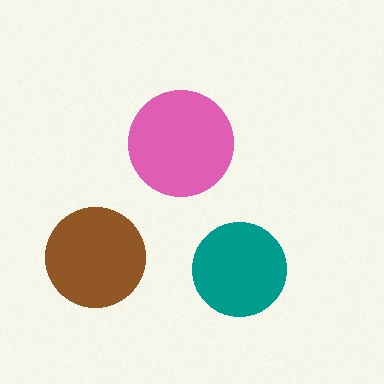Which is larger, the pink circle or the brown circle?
The pink one.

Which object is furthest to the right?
The teal circle is rightmost.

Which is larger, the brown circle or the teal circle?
The brown one.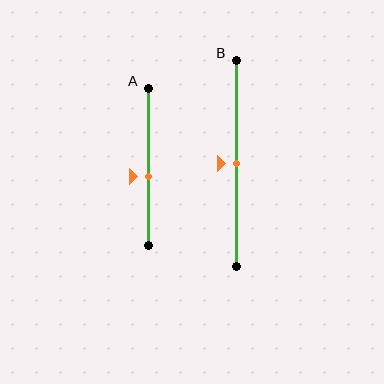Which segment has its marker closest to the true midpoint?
Segment B has its marker closest to the true midpoint.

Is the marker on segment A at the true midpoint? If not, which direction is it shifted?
No, the marker on segment A is shifted downward by about 6% of the segment length.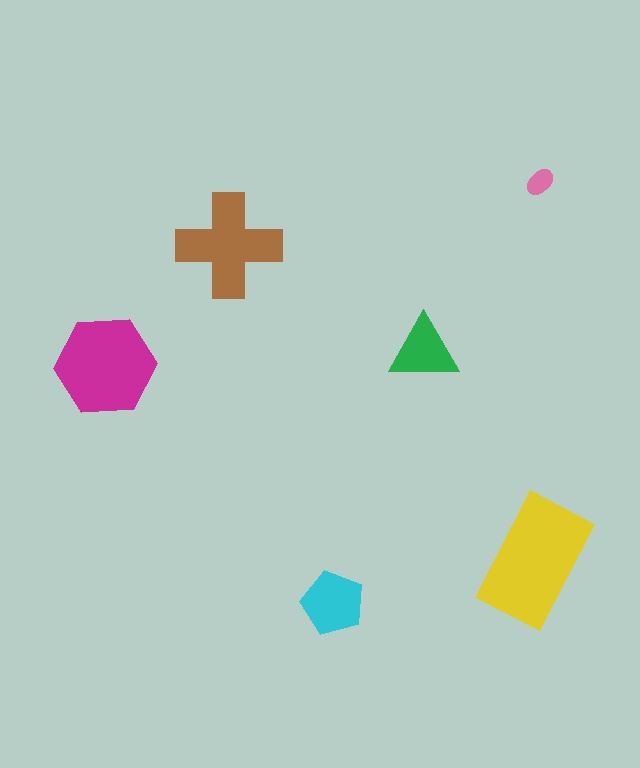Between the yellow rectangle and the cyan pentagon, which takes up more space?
The yellow rectangle.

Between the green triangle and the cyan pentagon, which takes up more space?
The cyan pentagon.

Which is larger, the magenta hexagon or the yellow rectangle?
The yellow rectangle.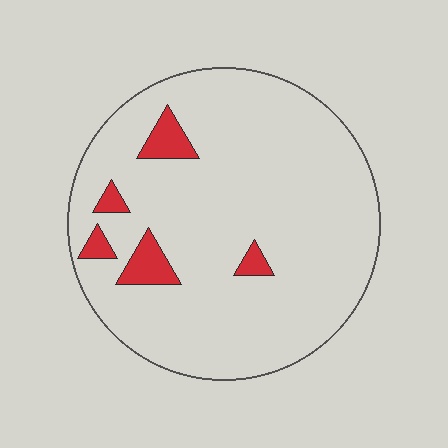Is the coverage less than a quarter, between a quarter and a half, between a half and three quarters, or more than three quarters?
Less than a quarter.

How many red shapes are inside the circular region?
5.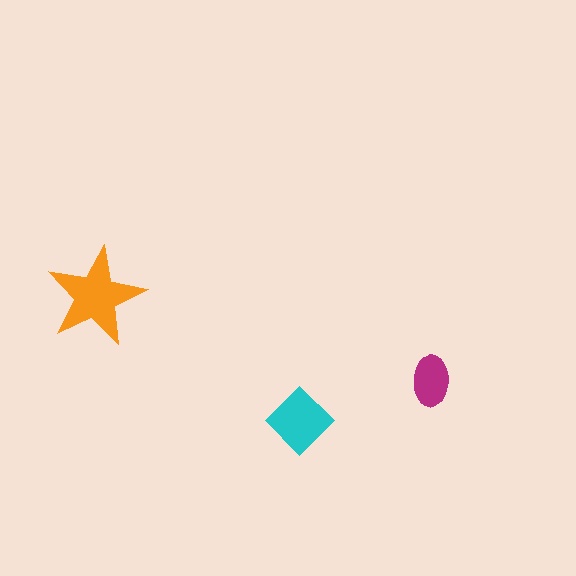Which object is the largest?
The orange star.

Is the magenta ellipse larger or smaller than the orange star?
Smaller.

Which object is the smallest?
The magenta ellipse.